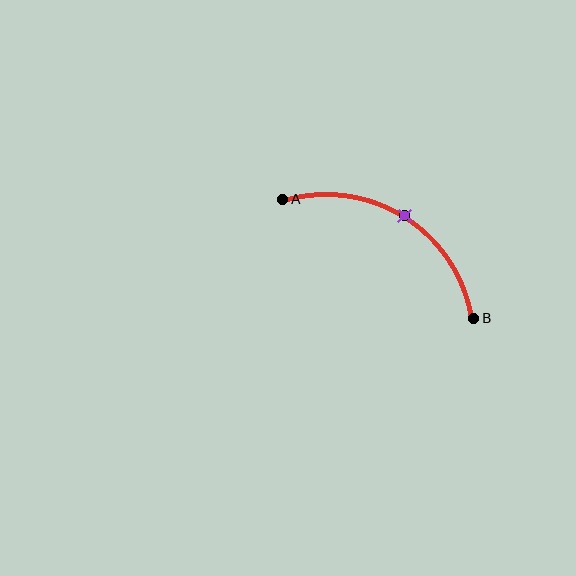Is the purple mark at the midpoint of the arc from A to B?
Yes. The purple mark lies on the arc at equal arc-length from both A and B — it is the arc midpoint.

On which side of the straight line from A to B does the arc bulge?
The arc bulges above the straight line connecting A and B.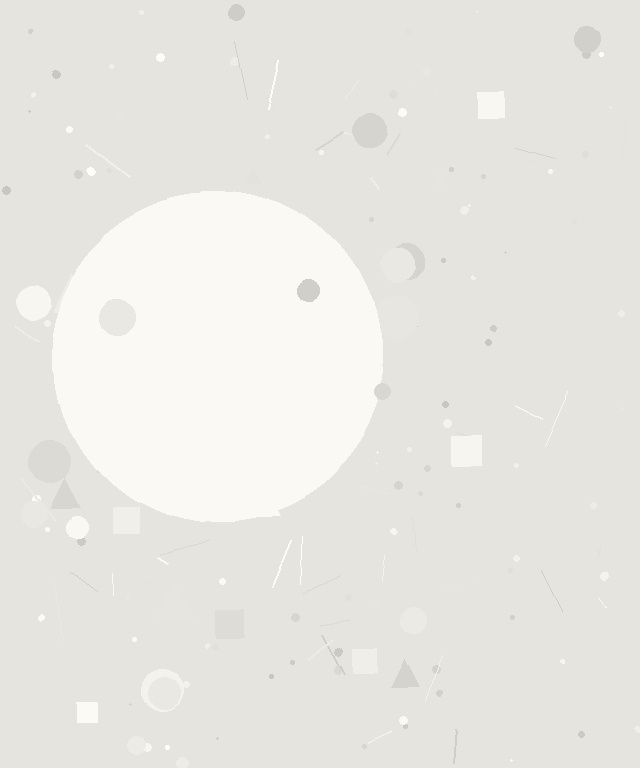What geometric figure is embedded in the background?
A circle is embedded in the background.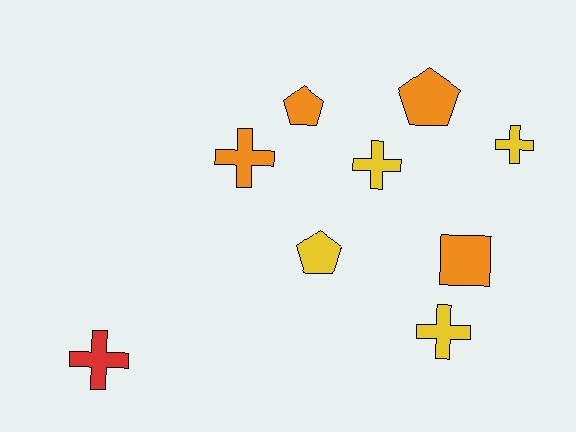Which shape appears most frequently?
Cross, with 5 objects.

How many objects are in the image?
There are 9 objects.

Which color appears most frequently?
Orange, with 4 objects.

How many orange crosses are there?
There is 1 orange cross.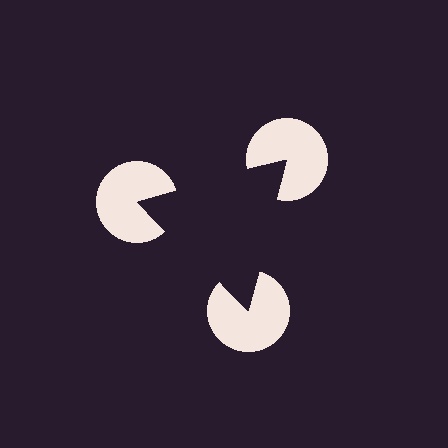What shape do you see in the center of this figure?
An illusory triangle — its edges are inferred from the aligned wedge cuts in the pac-man discs, not physically drawn.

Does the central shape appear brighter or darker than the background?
It typically appears slightly darker than the background, even though no actual brightness change is drawn.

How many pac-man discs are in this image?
There are 3 — one at each vertex of the illusory triangle.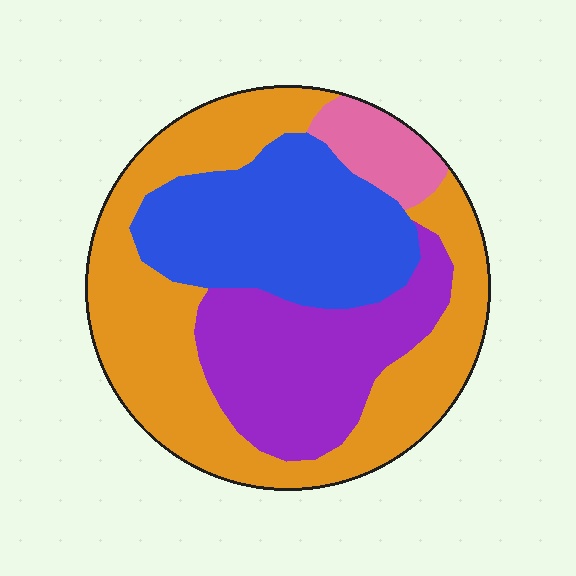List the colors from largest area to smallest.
From largest to smallest: orange, blue, purple, pink.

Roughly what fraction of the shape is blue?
Blue covers 27% of the shape.